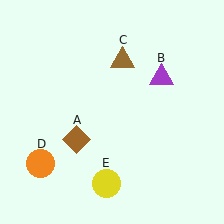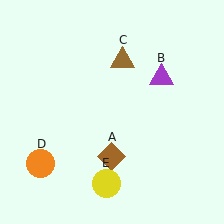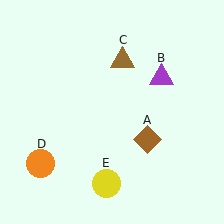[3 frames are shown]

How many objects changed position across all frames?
1 object changed position: brown diamond (object A).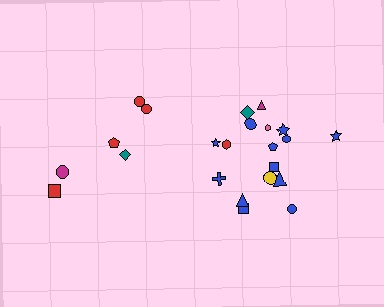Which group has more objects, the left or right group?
The right group.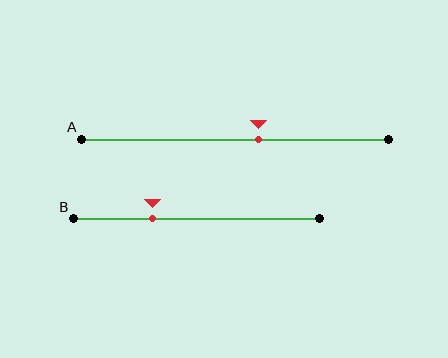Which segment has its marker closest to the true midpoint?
Segment A has its marker closest to the true midpoint.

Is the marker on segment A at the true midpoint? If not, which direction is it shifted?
No, the marker on segment A is shifted to the right by about 8% of the segment length.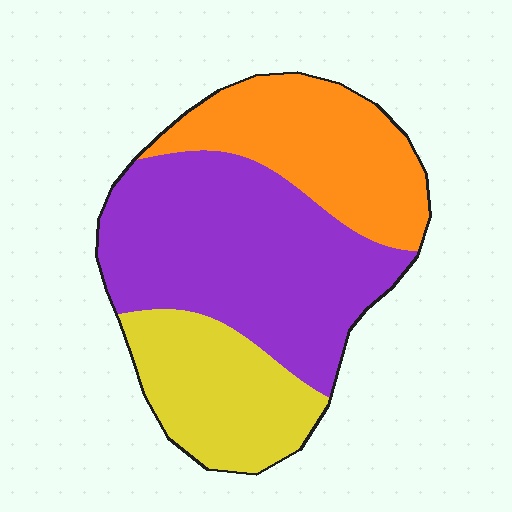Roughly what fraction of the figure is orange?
Orange takes up between a sixth and a third of the figure.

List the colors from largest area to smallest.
From largest to smallest: purple, orange, yellow.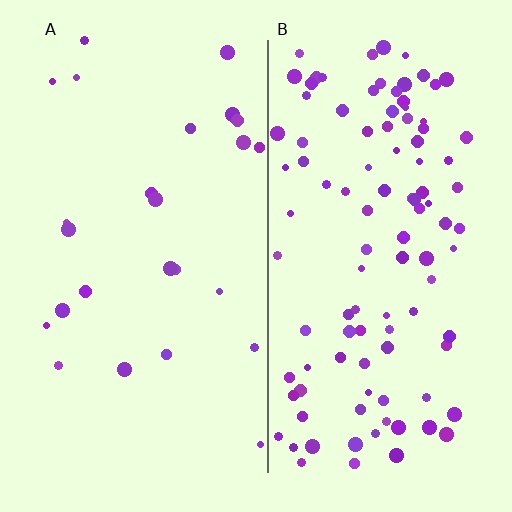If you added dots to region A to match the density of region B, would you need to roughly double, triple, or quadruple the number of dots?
Approximately quadruple.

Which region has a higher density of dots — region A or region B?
B (the right).